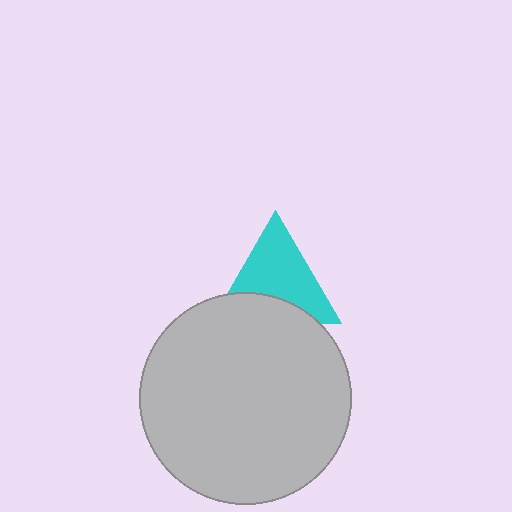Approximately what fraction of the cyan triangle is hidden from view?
Roughly 33% of the cyan triangle is hidden behind the light gray circle.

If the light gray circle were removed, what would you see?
You would see the complete cyan triangle.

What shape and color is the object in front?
The object in front is a light gray circle.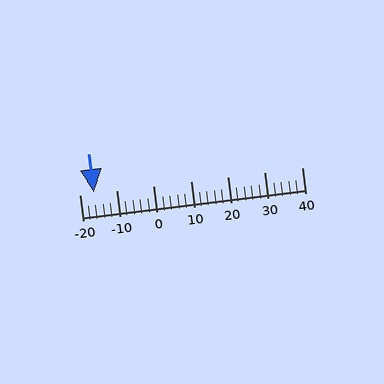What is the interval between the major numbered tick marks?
The major tick marks are spaced 10 units apart.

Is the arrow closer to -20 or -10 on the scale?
The arrow is closer to -20.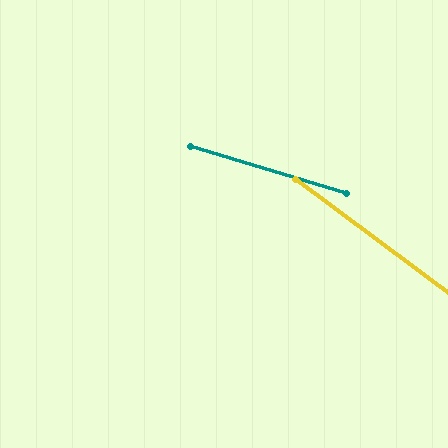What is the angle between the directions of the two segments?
Approximately 20 degrees.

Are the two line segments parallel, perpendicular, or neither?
Neither parallel nor perpendicular — they differ by about 20°.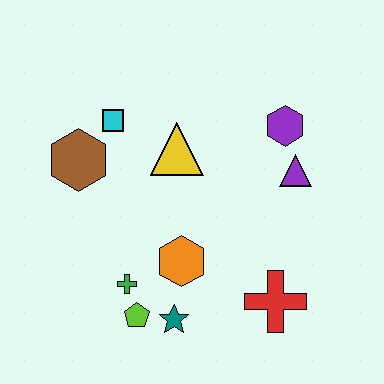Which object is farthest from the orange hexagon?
The purple hexagon is farthest from the orange hexagon.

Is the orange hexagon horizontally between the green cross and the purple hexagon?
Yes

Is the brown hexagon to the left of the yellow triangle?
Yes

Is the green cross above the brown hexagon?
No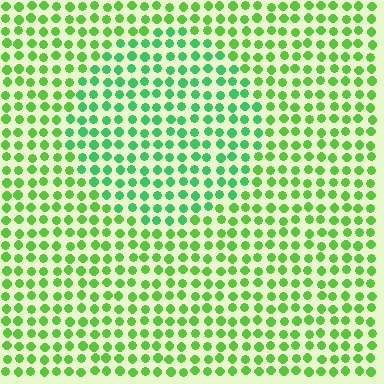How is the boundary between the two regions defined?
The boundary is defined purely by a slight shift in hue (about 29 degrees). Spacing, size, and orientation are identical on both sides.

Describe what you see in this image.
The image is filled with small lime elements in a uniform arrangement. A circle-shaped region is visible where the elements are tinted to a slightly different hue, forming a subtle color boundary.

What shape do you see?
I see a circle.